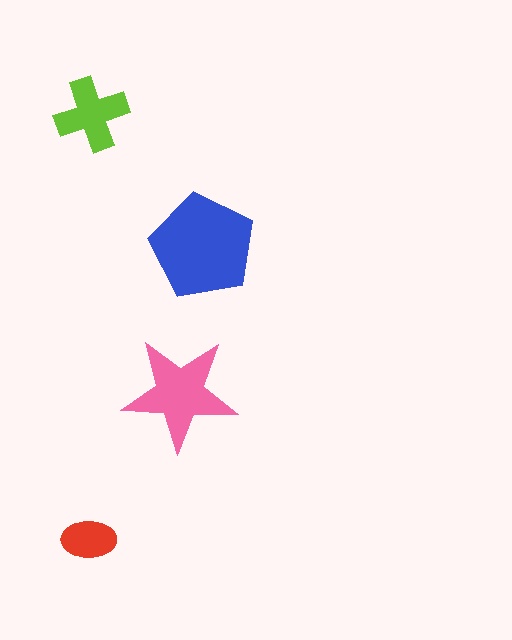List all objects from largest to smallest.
The blue pentagon, the pink star, the lime cross, the red ellipse.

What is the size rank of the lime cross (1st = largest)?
3rd.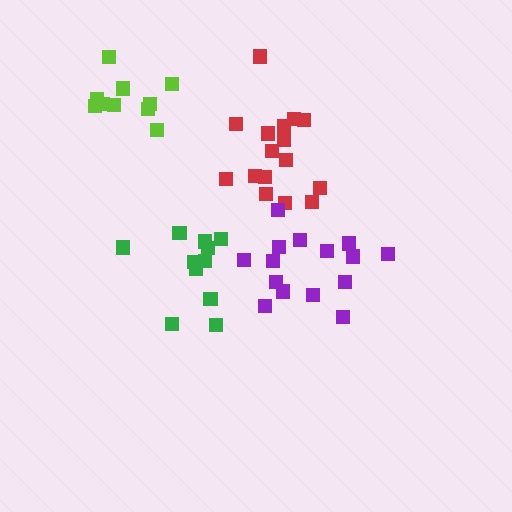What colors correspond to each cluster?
The clusters are colored: red, lime, purple, green.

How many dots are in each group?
Group 1: 16 dots, Group 2: 10 dots, Group 3: 15 dots, Group 4: 11 dots (52 total).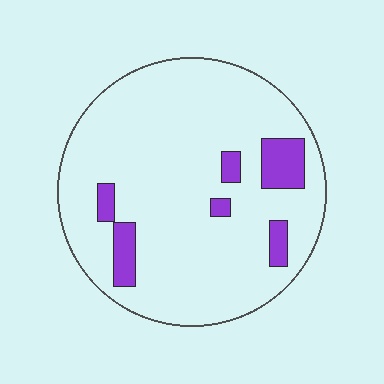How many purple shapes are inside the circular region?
6.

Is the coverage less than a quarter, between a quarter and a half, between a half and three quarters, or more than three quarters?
Less than a quarter.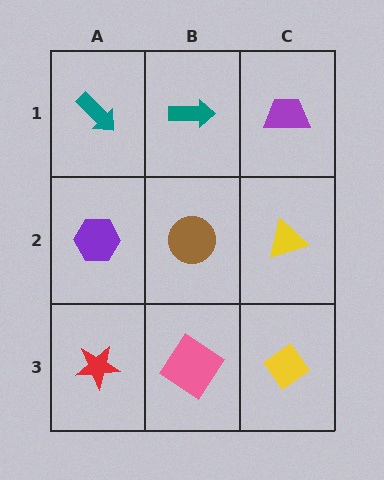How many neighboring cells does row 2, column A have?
3.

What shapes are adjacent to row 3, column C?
A yellow triangle (row 2, column C), a pink diamond (row 3, column B).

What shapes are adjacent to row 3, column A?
A purple hexagon (row 2, column A), a pink diamond (row 3, column B).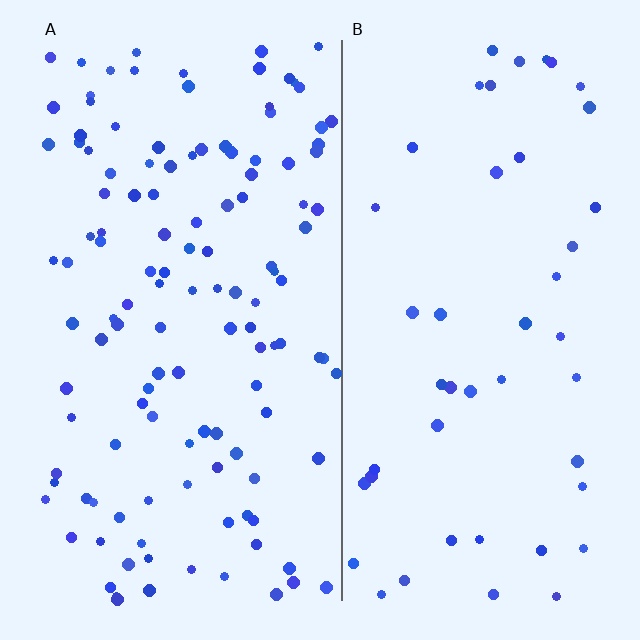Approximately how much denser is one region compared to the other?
Approximately 2.7× — region A over region B.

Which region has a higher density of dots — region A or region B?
A (the left).